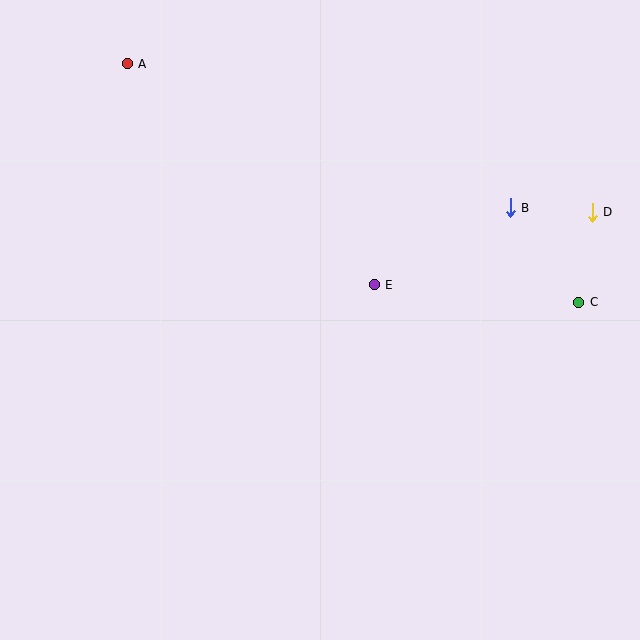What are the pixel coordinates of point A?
Point A is at (127, 64).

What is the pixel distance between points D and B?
The distance between D and B is 82 pixels.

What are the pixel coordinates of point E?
Point E is at (374, 285).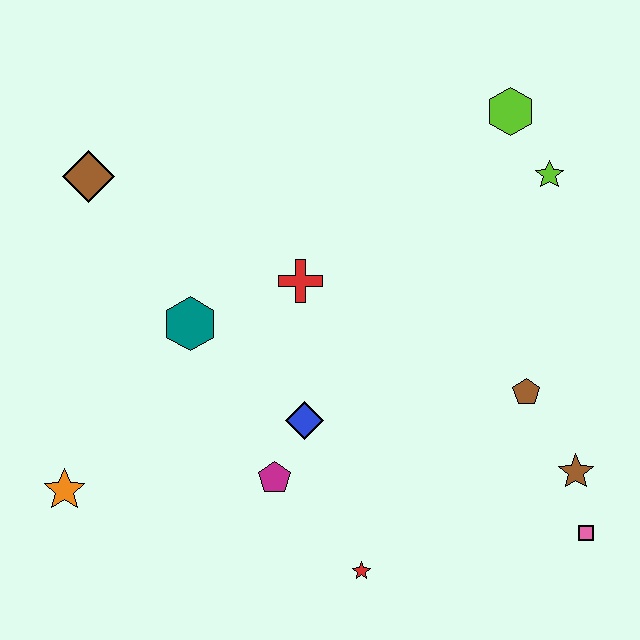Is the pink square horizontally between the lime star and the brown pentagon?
No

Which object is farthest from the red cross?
The pink square is farthest from the red cross.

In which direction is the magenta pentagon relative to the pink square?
The magenta pentagon is to the left of the pink square.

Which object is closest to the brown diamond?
The teal hexagon is closest to the brown diamond.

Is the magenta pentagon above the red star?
Yes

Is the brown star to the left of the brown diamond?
No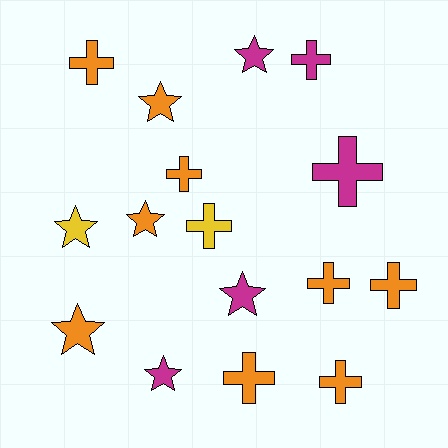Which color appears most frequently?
Orange, with 9 objects.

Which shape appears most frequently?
Cross, with 9 objects.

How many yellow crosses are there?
There is 1 yellow cross.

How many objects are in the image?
There are 16 objects.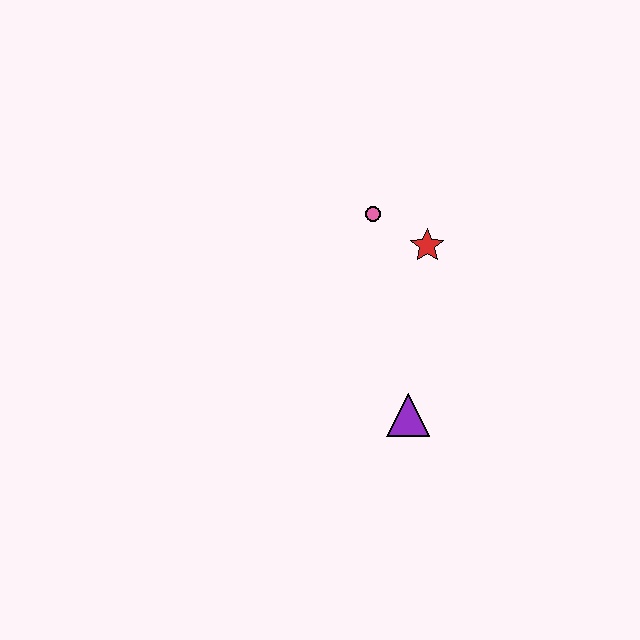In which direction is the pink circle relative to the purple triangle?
The pink circle is above the purple triangle.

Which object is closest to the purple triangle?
The red star is closest to the purple triangle.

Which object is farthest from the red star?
The purple triangle is farthest from the red star.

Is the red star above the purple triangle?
Yes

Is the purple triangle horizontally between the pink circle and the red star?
Yes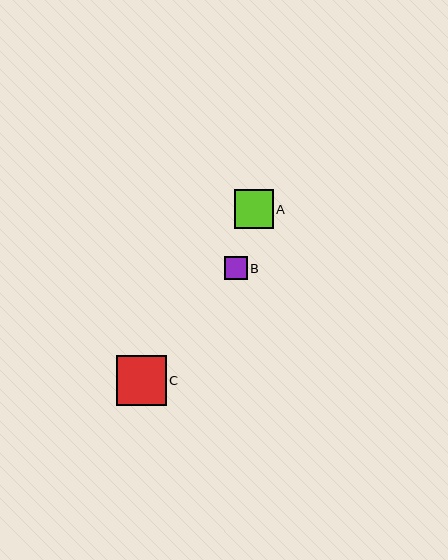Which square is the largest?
Square C is the largest with a size of approximately 50 pixels.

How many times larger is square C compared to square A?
Square C is approximately 1.3 times the size of square A.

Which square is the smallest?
Square B is the smallest with a size of approximately 23 pixels.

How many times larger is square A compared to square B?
Square A is approximately 1.7 times the size of square B.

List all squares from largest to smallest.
From largest to smallest: C, A, B.